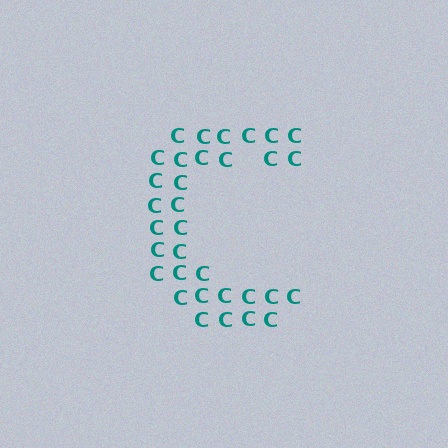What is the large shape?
The large shape is the letter C.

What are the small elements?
The small elements are letter C's.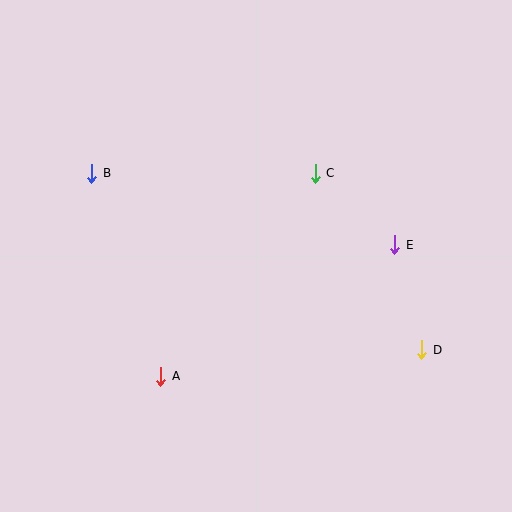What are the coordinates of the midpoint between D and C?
The midpoint between D and C is at (369, 262).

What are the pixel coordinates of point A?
Point A is at (161, 376).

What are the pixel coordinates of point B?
Point B is at (92, 173).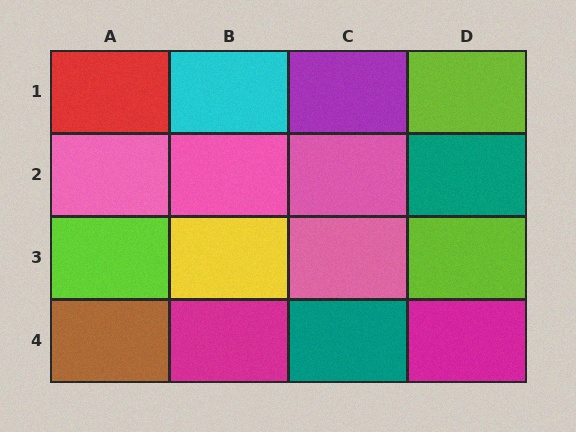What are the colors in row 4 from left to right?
Brown, magenta, teal, magenta.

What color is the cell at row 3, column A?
Lime.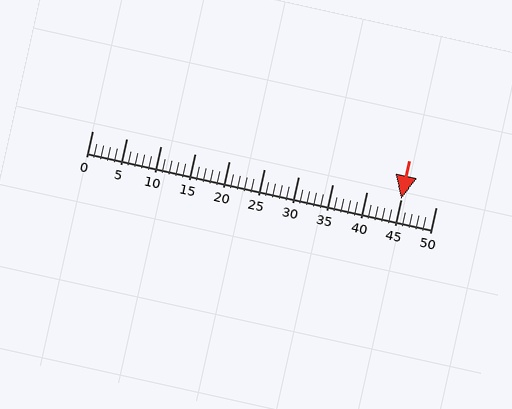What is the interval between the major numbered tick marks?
The major tick marks are spaced 5 units apart.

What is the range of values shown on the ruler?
The ruler shows values from 0 to 50.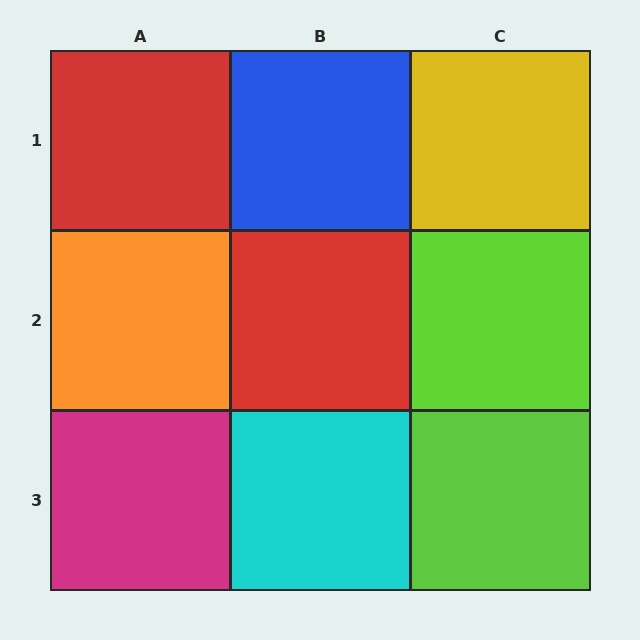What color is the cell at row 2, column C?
Lime.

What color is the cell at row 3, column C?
Lime.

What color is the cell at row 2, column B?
Red.